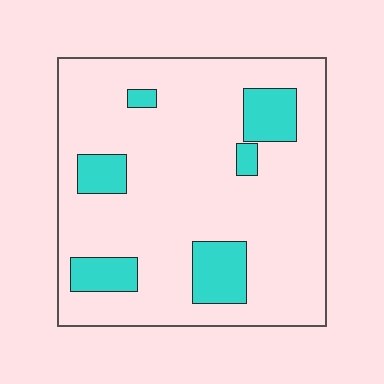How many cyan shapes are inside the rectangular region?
6.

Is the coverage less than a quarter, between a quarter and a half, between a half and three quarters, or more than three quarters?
Less than a quarter.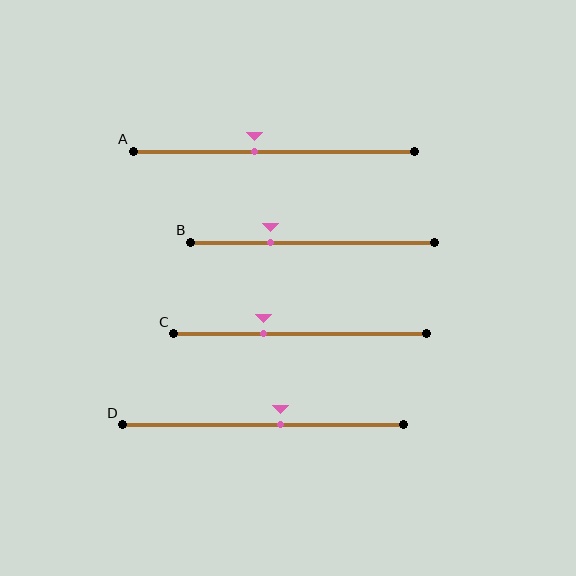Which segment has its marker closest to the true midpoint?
Segment D has its marker closest to the true midpoint.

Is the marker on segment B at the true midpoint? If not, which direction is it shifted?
No, the marker on segment B is shifted to the left by about 17% of the segment length.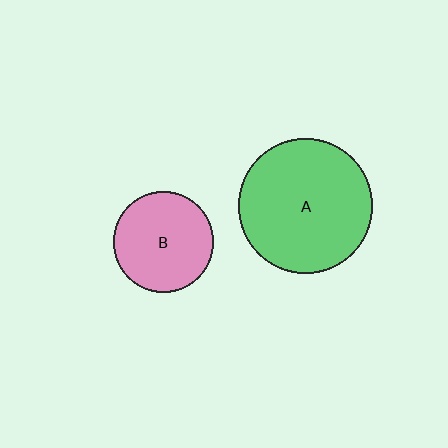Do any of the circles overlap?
No, none of the circles overlap.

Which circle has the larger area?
Circle A (green).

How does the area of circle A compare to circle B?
Approximately 1.8 times.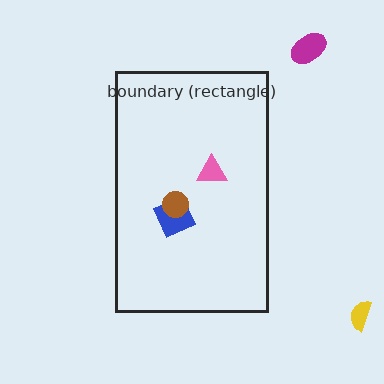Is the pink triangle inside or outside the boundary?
Inside.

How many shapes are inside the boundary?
3 inside, 2 outside.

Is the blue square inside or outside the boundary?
Inside.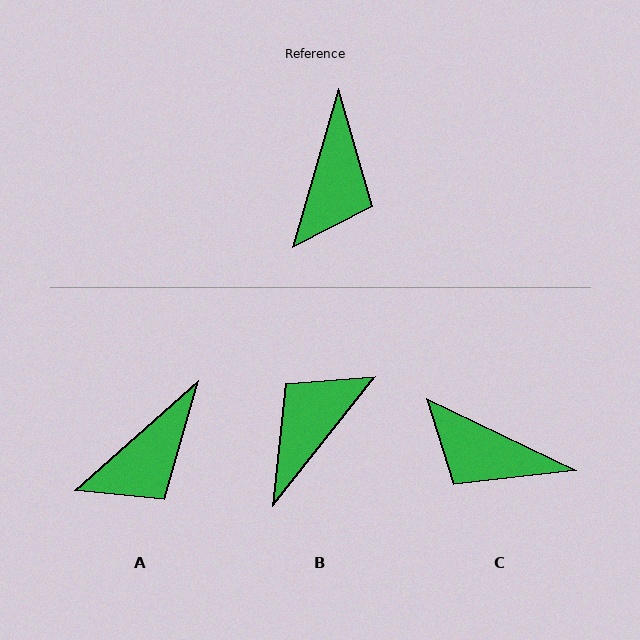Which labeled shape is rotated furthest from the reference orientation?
B, about 158 degrees away.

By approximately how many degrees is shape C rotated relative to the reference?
Approximately 100 degrees clockwise.